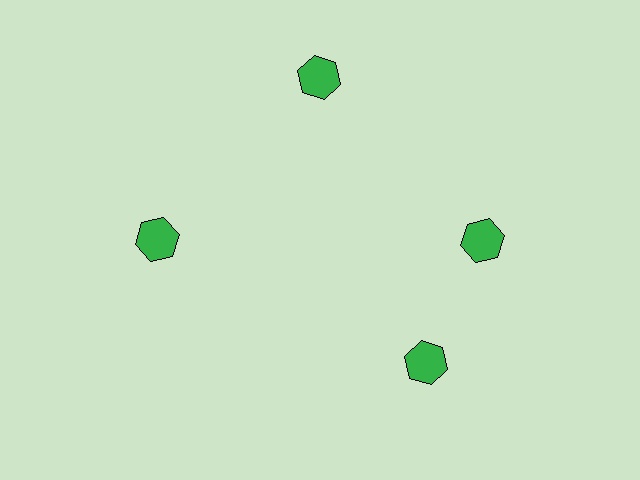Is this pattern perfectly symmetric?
No. The 4 green hexagons are arranged in a ring, but one element near the 6 o'clock position is rotated out of alignment along the ring, breaking the 4-fold rotational symmetry.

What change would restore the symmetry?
The symmetry would be restored by rotating it back into even spacing with its neighbors so that all 4 hexagons sit at equal angles and equal distance from the center.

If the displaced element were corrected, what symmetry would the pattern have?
It would have 4-fold rotational symmetry — the pattern would map onto itself every 90 degrees.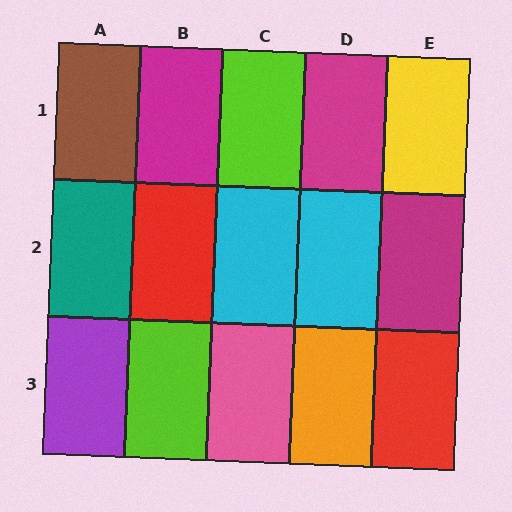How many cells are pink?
1 cell is pink.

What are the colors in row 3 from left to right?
Purple, lime, pink, orange, red.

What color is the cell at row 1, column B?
Magenta.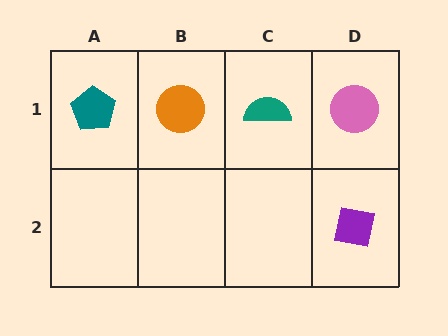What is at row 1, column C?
A teal semicircle.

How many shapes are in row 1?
4 shapes.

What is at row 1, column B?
An orange circle.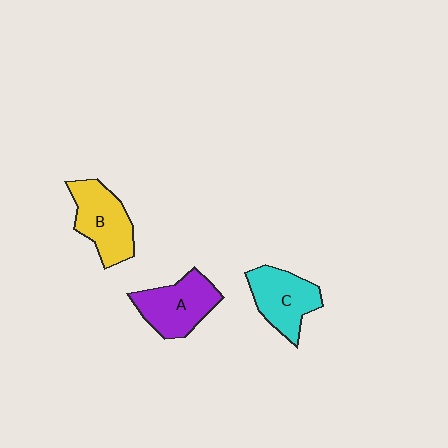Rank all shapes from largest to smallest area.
From largest to smallest: A (purple), B (yellow), C (cyan).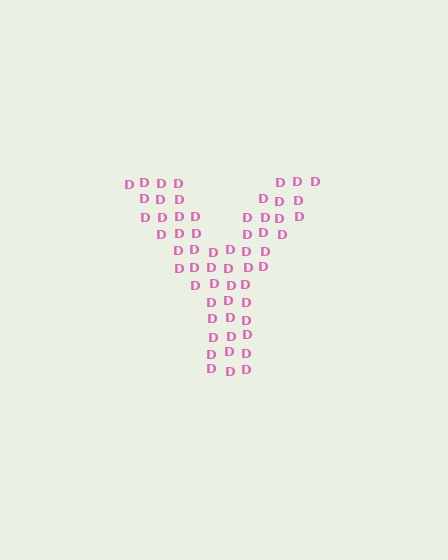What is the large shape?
The large shape is the letter Y.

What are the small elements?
The small elements are letter D's.